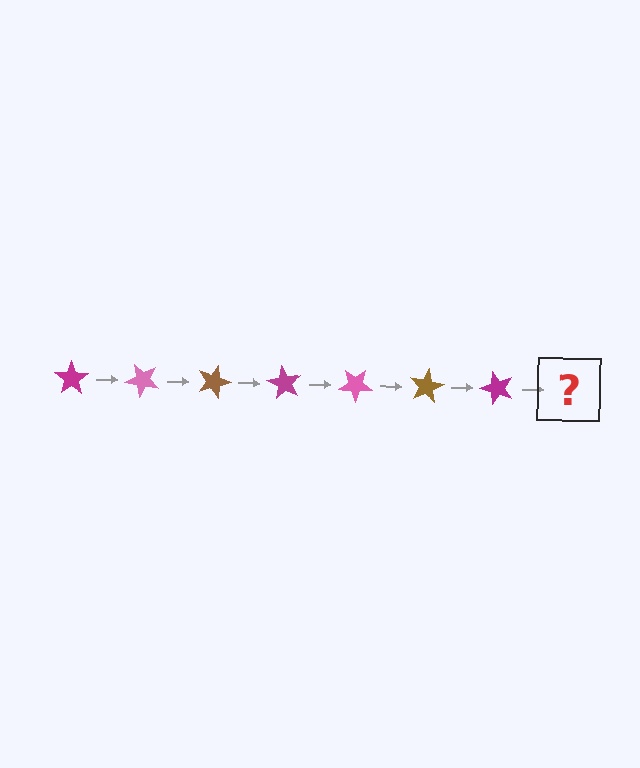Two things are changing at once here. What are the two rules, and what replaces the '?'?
The two rules are that it rotates 45 degrees each step and the color cycles through magenta, pink, and brown. The '?' should be a pink star, rotated 315 degrees from the start.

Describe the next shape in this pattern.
It should be a pink star, rotated 315 degrees from the start.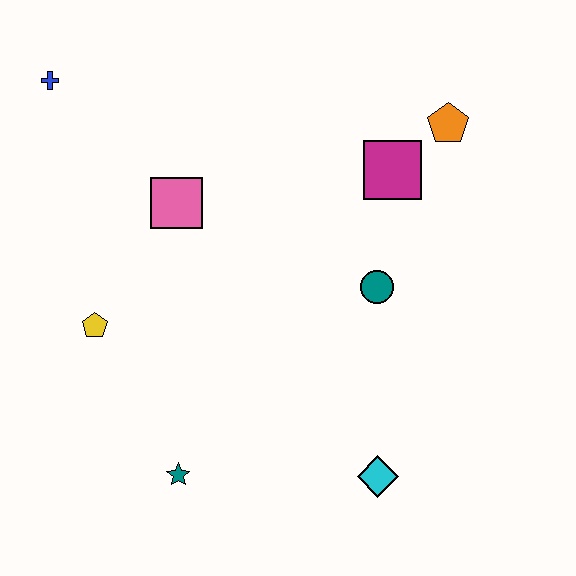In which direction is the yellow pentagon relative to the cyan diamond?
The yellow pentagon is to the left of the cyan diamond.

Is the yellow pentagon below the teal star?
No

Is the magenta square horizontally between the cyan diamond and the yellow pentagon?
No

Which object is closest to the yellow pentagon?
The pink square is closest to the yellow pentagon.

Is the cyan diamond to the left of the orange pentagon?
Yes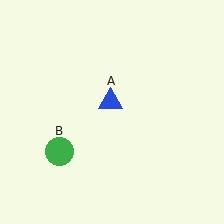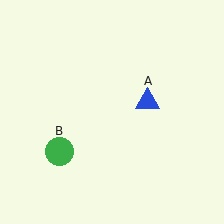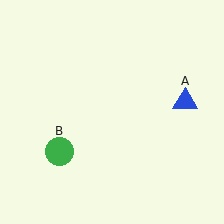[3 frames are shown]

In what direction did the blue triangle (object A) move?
The blue triangle (object A) moved right.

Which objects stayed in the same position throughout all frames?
Green circle (object B) remained stationary.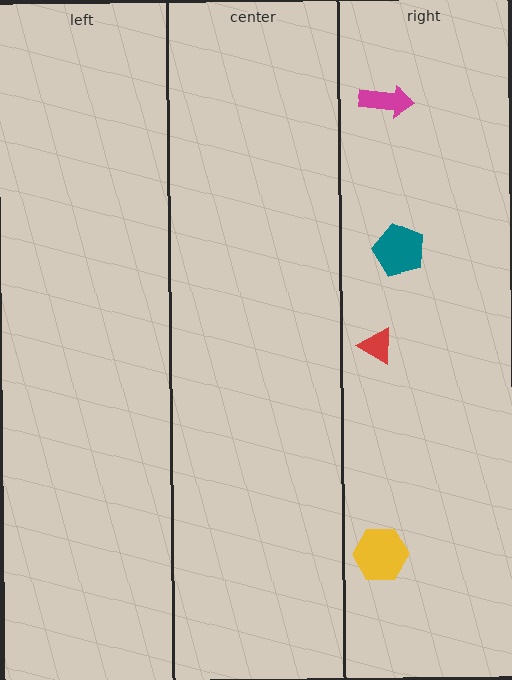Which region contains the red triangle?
The right region.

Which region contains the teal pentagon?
The right region.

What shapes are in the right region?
The teal pentagon, the yellow hexagon, the red triangle, the magenta arrow.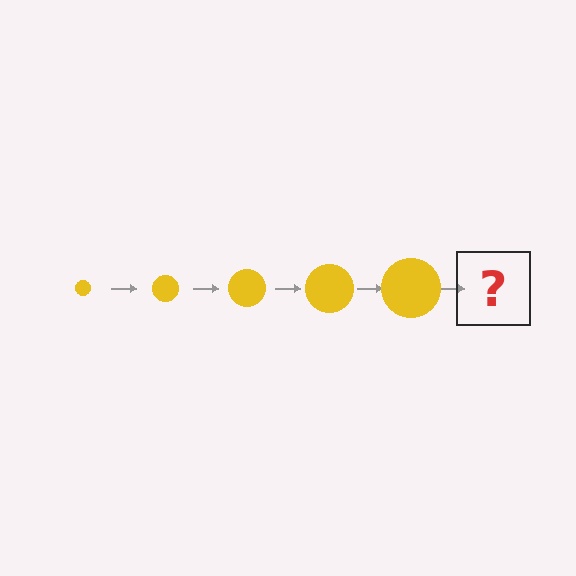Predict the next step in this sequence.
The next step is a yellow circle, larger than the previous one.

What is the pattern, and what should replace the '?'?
The pattern is that the circle gets progressively larger each step. The '?' should be a yellow circle, larger than the previous one.